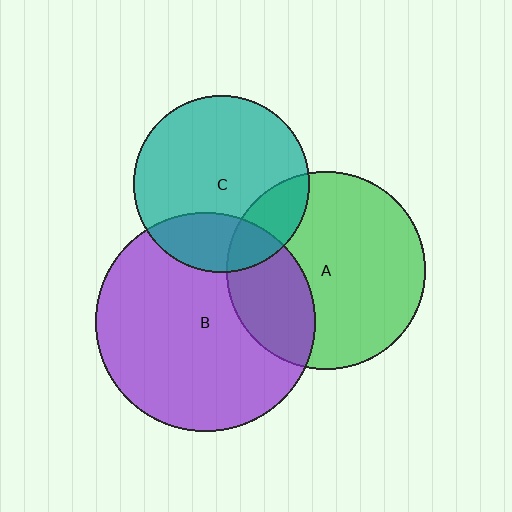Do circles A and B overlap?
Yes.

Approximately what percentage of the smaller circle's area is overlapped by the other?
Approximately 30%.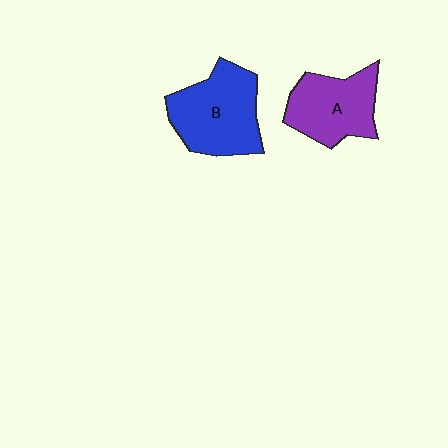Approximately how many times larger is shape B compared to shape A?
Approximately 1.2 times.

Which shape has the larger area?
Shape B (blue).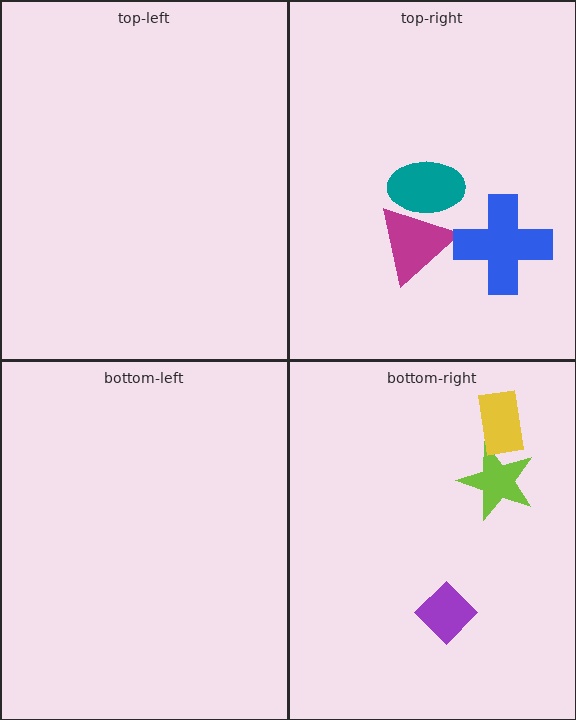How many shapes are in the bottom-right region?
3.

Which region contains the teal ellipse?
The top-right region.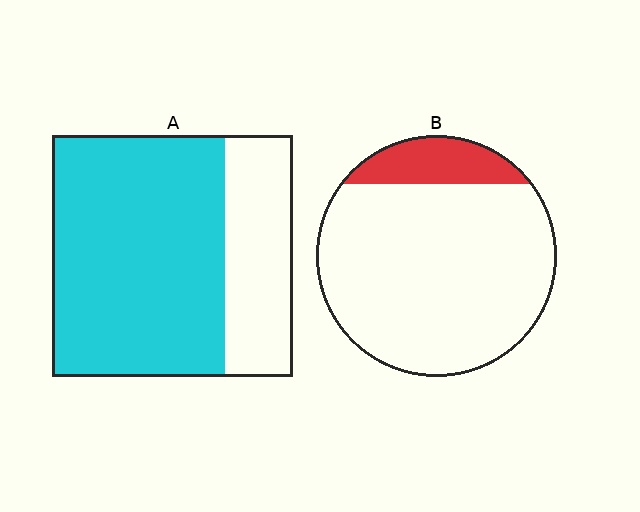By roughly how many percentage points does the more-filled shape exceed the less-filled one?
By roughly 55 percentage points (A over B).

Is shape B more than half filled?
No.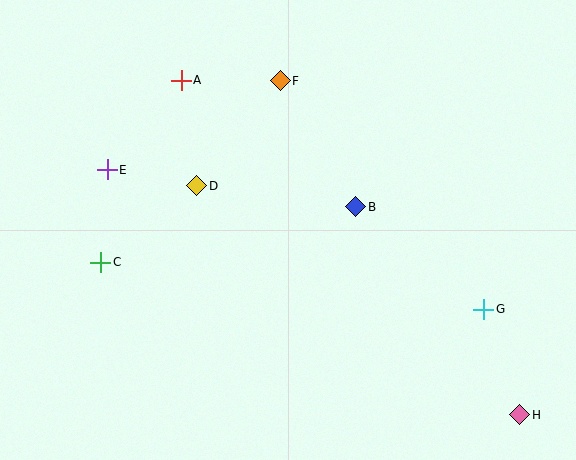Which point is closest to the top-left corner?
Point A is closest to the top-left corner.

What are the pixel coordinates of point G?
Point G is at (484, 309).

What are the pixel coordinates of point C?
Point C is at (101, 262).